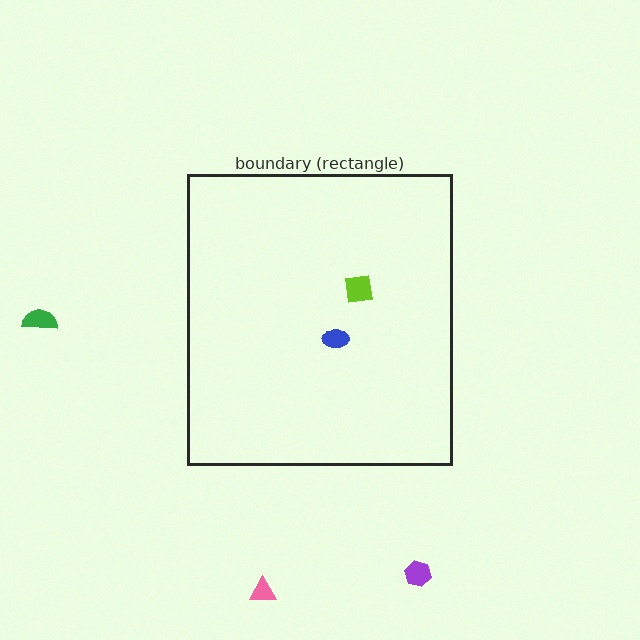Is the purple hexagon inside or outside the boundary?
Outside.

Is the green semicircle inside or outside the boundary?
Outside.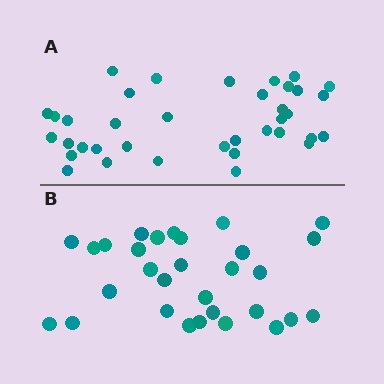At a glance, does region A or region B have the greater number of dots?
Region A (the top region) has more dots.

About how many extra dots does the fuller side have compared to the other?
Region A has roughly 8 or so more dots than region B.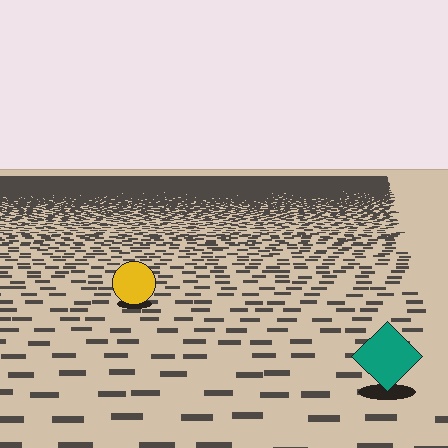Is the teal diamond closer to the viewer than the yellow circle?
Yes. The teal diamond is closer — you can tell from the texture gradient: the ground texture is coarser near it.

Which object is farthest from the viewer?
The yellow circle is farthest from the viewer. It appears smaller and the ground texture around it is denser.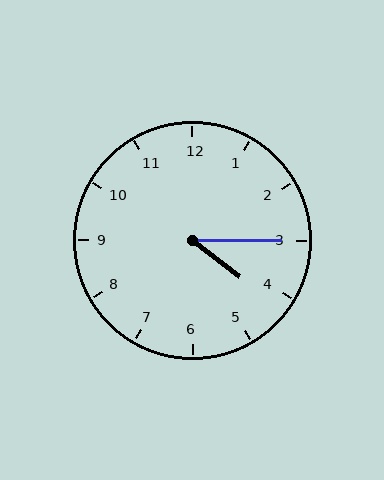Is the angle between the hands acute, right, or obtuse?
It is acute.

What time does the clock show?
4:15.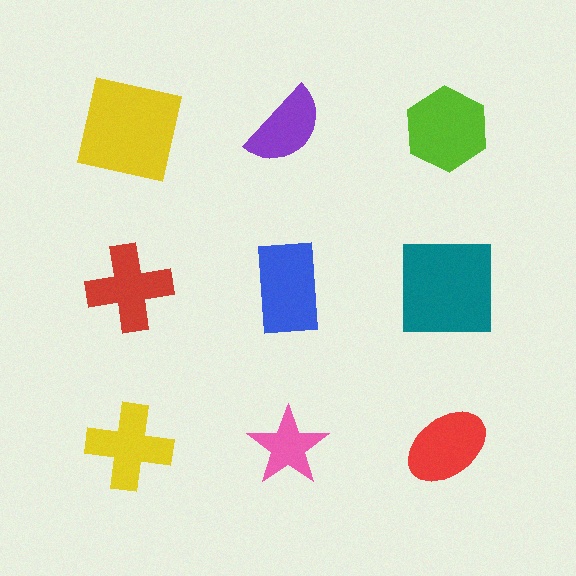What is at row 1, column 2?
A purple semicircle.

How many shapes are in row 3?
3 shapes.